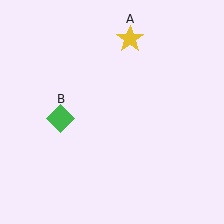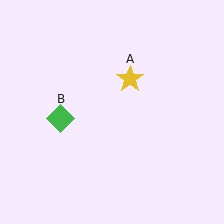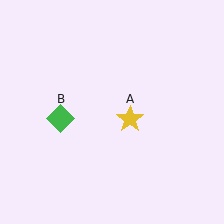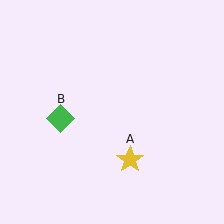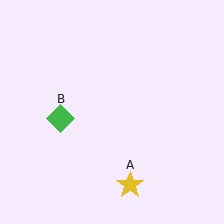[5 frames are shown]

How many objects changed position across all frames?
1 object changed position: yellow star (object A).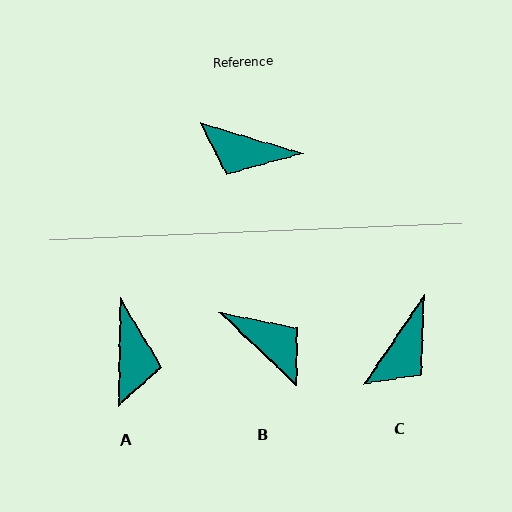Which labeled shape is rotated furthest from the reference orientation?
B, about 153 degrees away.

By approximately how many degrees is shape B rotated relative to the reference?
Approximately 153 degrees counter-clockwise.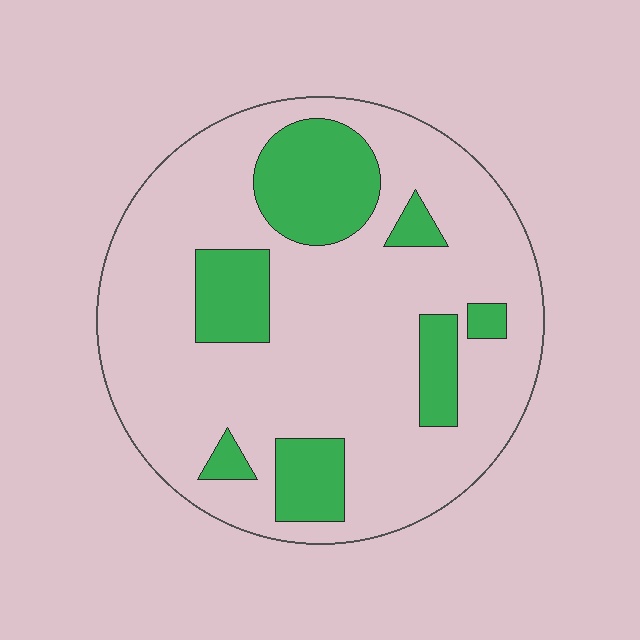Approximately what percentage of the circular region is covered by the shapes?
Approximately 20%.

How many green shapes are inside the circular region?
7.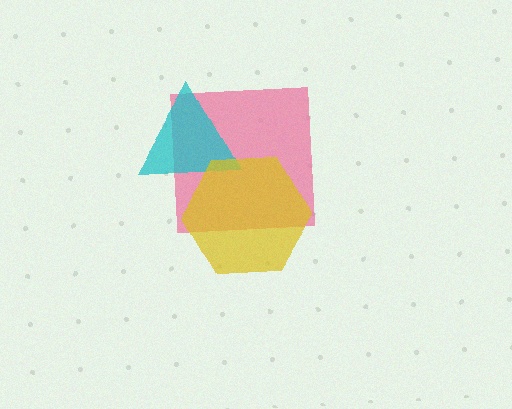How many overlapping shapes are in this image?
There are 3 overlapping shapes in the image.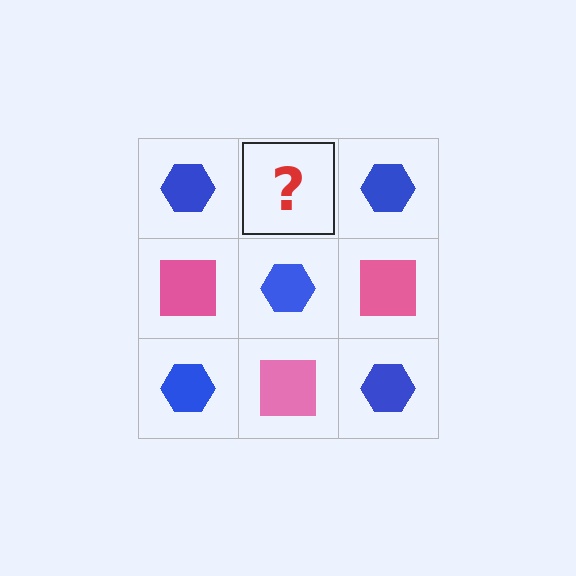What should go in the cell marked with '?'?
The missing cell should contain a pink square.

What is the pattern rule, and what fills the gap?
The rule is that it alternates blue hexagon and pink square in a checkerboard pattern. The gap should be filled with a pink square.